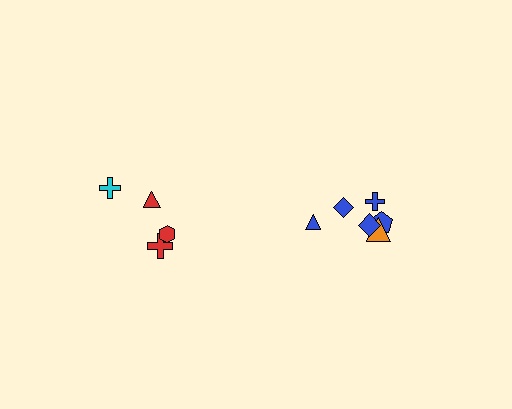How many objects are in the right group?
There are 6 objects.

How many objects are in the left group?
There are 4 objects.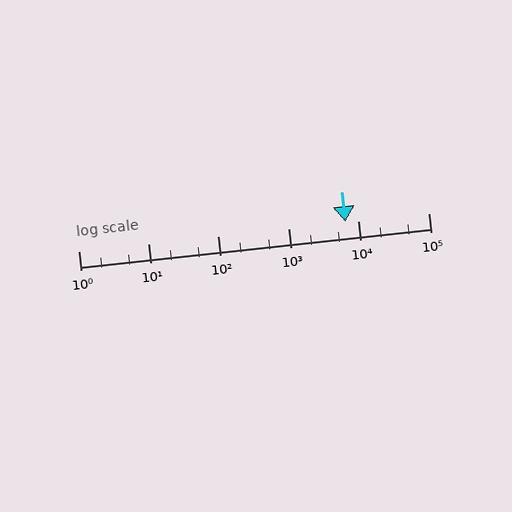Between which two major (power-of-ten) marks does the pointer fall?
The pointer is between 1000 and 10000.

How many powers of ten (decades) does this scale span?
The scale spans 5 decades, from 1 to 100000.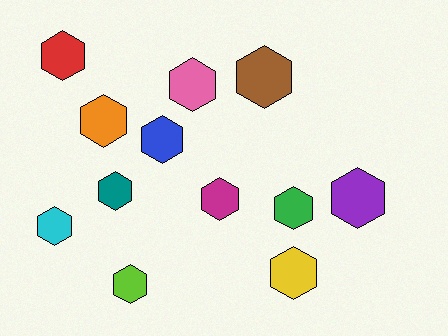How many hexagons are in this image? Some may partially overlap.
There are 12 hexagons.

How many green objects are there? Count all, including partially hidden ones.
There is 1 green object.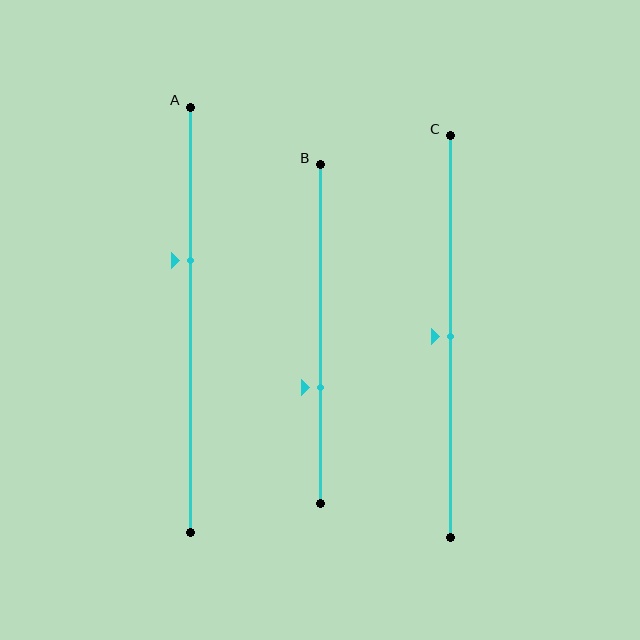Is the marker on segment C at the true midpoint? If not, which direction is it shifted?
Yes, the marker on segment C is at the true midpoint.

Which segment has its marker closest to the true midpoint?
Segment C has its marker closest to the true midpoint.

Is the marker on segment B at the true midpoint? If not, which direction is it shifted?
No, the marker on segment B is shifted downward by about 16% of the segment length.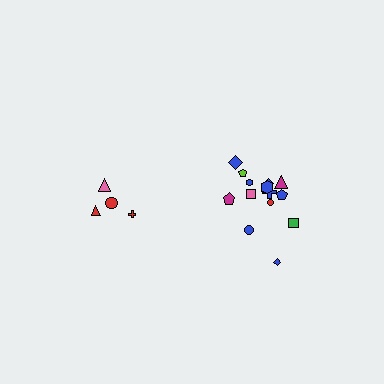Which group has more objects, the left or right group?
The right group.